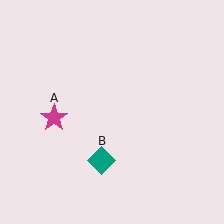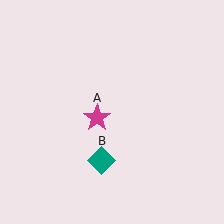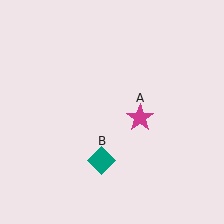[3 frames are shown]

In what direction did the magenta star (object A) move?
The magenta star (object A) moved right.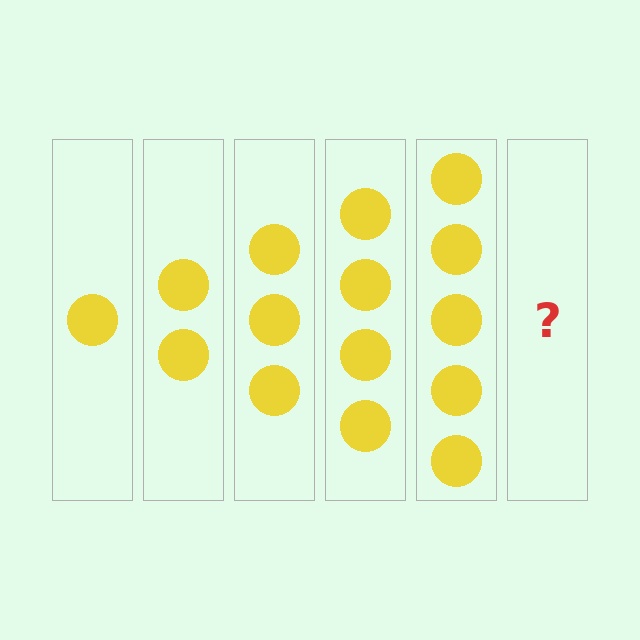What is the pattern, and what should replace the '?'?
The pattern is that each step adds one more circle. The '?' should be 6 circles.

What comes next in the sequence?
The next element should be 6 circles.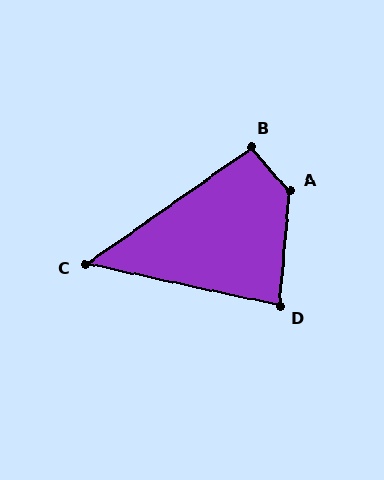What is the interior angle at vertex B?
Approximately 97 degrees (obtuse).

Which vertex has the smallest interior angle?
C, at approximately 47 degrees.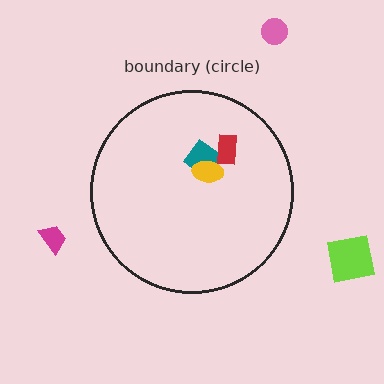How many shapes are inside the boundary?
3 inside, 3 outside.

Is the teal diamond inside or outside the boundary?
Inside.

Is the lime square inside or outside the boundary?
Outside.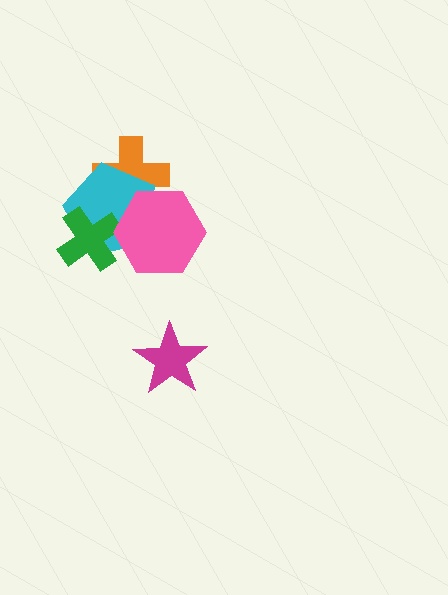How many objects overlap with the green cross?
2 objects overlap with the green cross.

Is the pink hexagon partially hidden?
No, no other shape covers it.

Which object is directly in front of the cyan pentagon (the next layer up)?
The green cross is directly in front of the cyan pentagon.